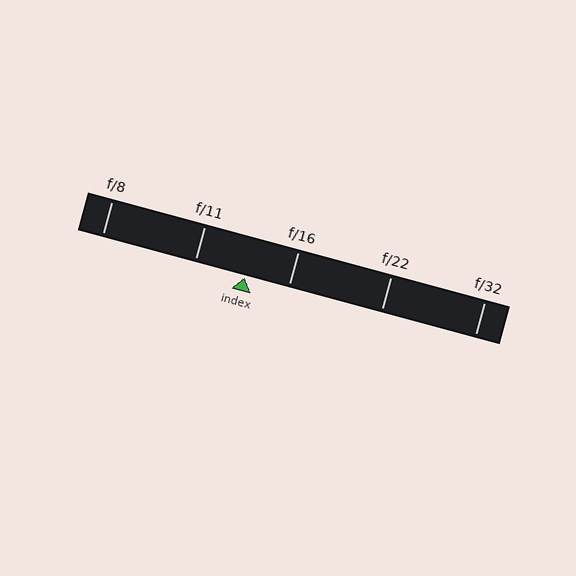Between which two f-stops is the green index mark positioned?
The index mark is between f/11 and f/16.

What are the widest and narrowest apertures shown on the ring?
The widest aperture shown is f/8 and the narrowest is f/32.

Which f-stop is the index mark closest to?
The index mark is closest to f/16.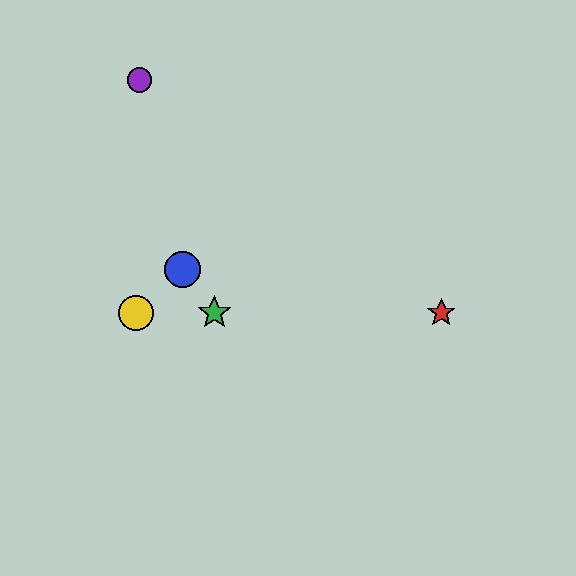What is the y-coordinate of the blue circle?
The blue circle is at y≈269.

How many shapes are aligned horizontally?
3 shapes (the red star, the green star, the yellow circle) are aligned horizontally.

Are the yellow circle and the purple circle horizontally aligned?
No, the yellow circle is at y≈313 and the purple circle is at y≈80.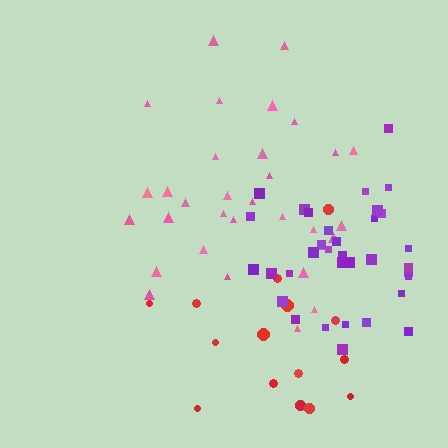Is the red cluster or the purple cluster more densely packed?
Purple.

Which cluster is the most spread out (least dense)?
Red.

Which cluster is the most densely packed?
Purple.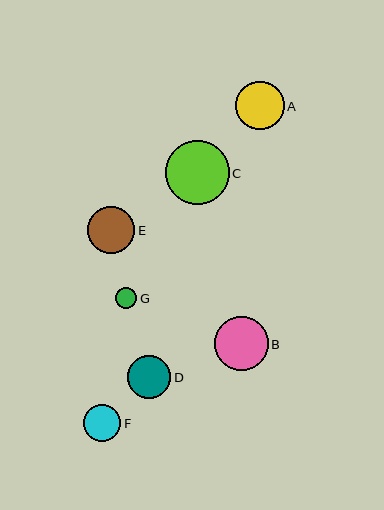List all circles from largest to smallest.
From largest to smallest: C, B, A, E, D, F, G.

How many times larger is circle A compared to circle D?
Circle A is approximately 1.1 times the size of circle D.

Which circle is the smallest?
Circle G is the smallest with a size of approximately 21 pixels.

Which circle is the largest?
Circle C is the largest with a size of approximately 64 pixels.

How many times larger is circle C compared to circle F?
Circle C is approximately 1.7 times the size of circle F.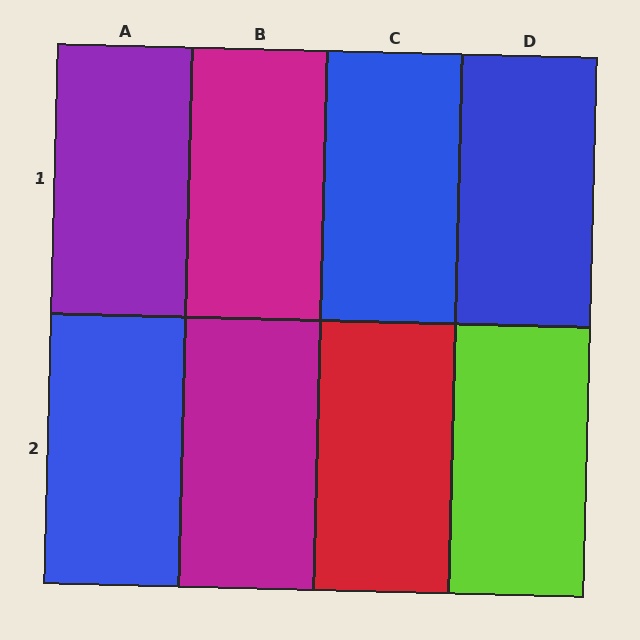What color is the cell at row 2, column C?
Red.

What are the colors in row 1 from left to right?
Purple, magenta, blue, blue.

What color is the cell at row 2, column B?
Magenta.